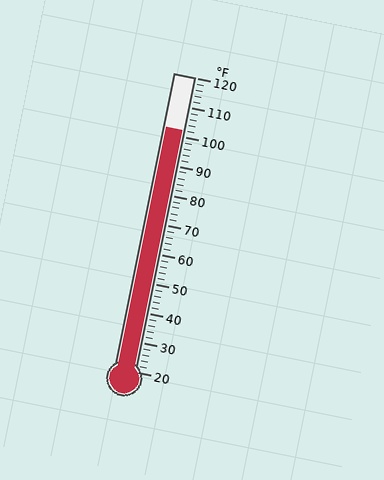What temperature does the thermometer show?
The thermometer shows approximately 102°F.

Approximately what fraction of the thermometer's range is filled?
The thermometer is filled to approximately 80% of its range.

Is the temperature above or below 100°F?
The temperature is above 100°F.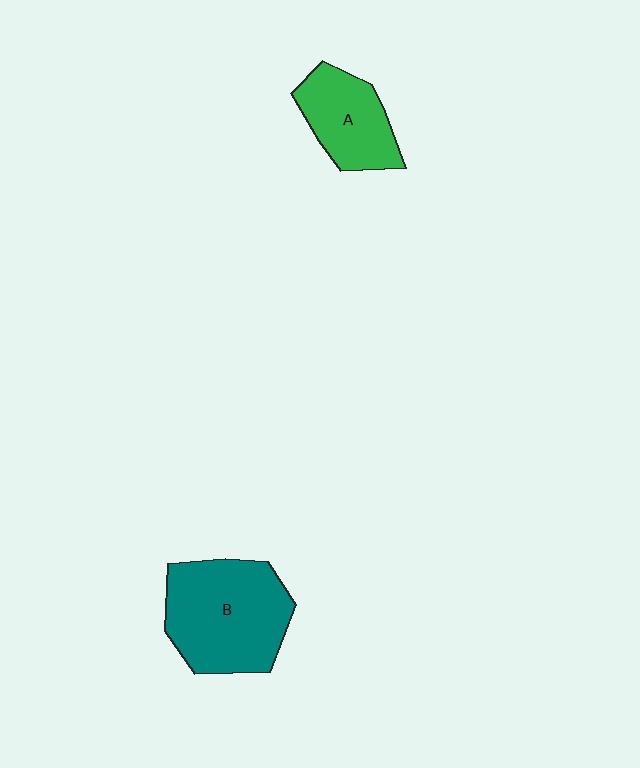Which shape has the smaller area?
Shape A (green).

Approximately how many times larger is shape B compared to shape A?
Approximately 1.6 times.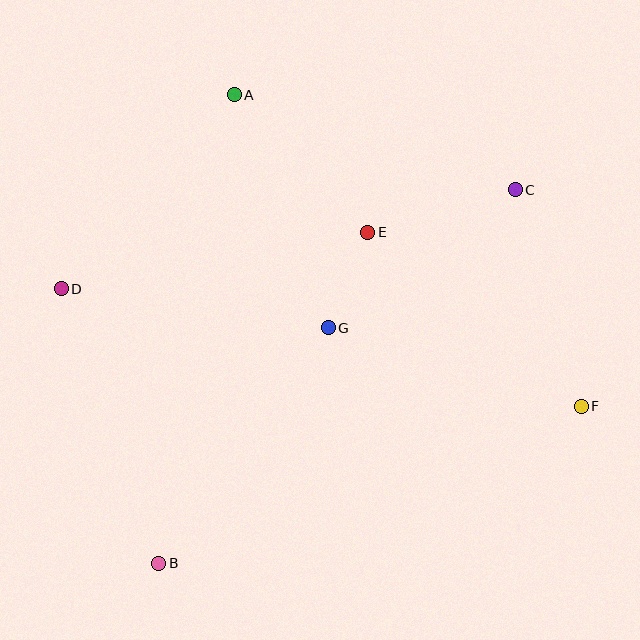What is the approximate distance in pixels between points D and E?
The distance between D and E is approximately 312 pixels.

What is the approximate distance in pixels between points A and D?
The distance between A and D is approximately 260 pixels.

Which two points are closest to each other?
Points E and G are closest to each other.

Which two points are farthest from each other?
Points D and F are farthest from each other.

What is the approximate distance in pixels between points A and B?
The distance between A and B is approximately 475 pixels.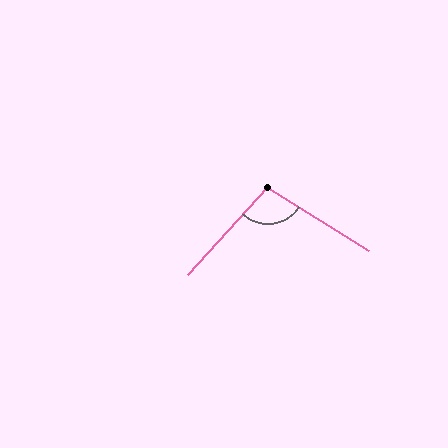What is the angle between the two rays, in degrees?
Approximately 100 degrees.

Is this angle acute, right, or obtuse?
It is obtuse.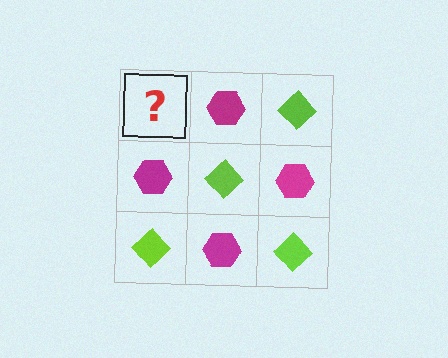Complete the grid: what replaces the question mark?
The question mark should be replaced with a lime diamond.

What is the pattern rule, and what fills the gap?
The rule is that it alternates lime diamond and magenta hexagon in a checkerboard pattern. The gap should be filled with a lime diamond.